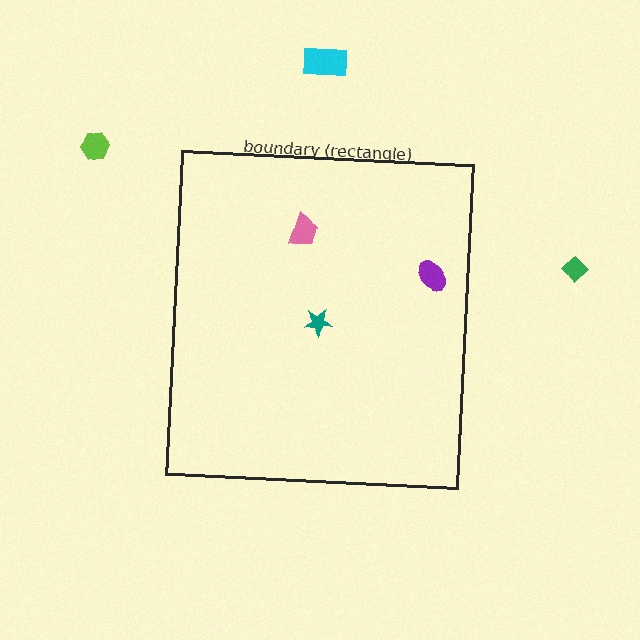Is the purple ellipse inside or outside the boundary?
Inside.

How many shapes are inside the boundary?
3 inside, 3 outside.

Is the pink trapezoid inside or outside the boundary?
Inside.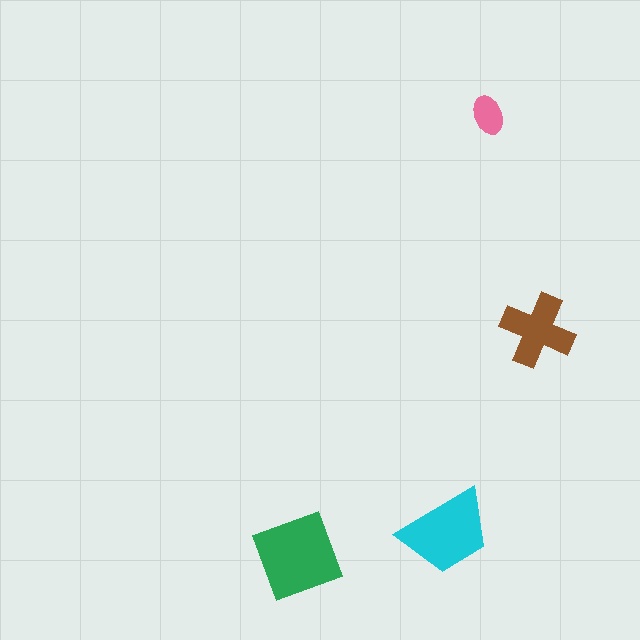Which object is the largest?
The green diamond.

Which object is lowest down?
The green diamond is bottommost.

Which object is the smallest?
The pink ellipse.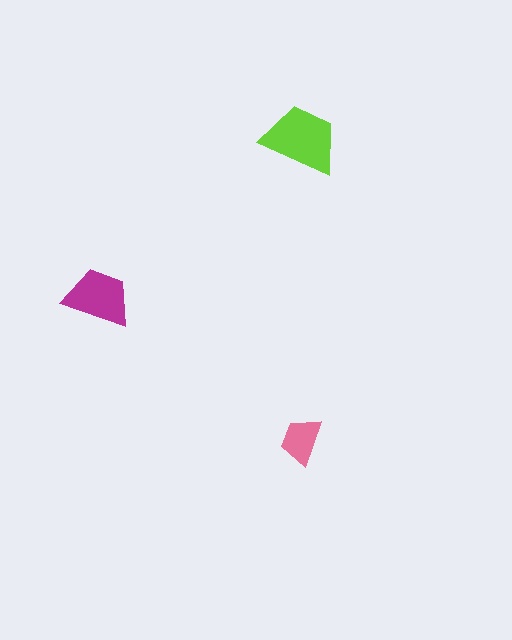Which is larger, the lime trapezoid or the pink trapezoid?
The lime one.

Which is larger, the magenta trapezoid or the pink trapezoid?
The magenta one.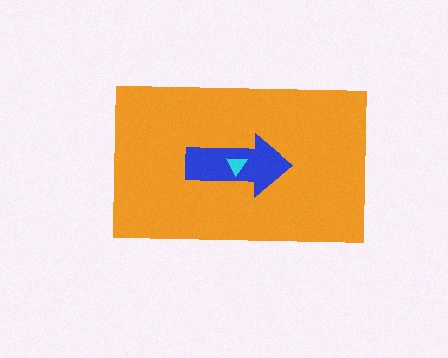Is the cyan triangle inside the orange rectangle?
Yes.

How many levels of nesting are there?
3.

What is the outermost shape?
The orange rectangle.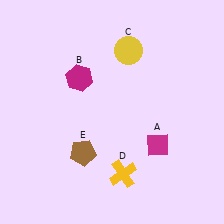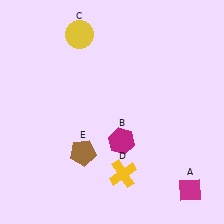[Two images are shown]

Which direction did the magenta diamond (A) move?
The magenta diamond (A) moved down.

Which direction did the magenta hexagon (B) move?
The magenta hexagon (B) moved down.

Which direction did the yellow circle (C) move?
The yellow circle (C) moved left.